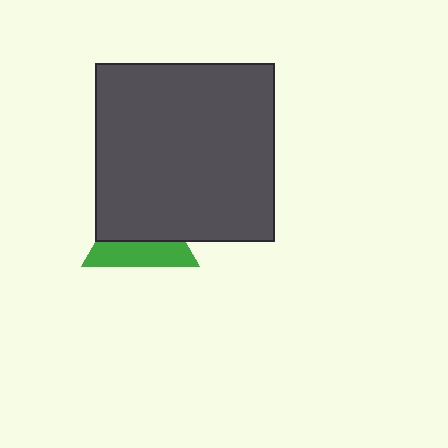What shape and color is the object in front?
The object in front is a dark gray square.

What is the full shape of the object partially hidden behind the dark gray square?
The partially hidden object is a green triangle.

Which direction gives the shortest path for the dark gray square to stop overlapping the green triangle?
Moving up gives the shortest separation.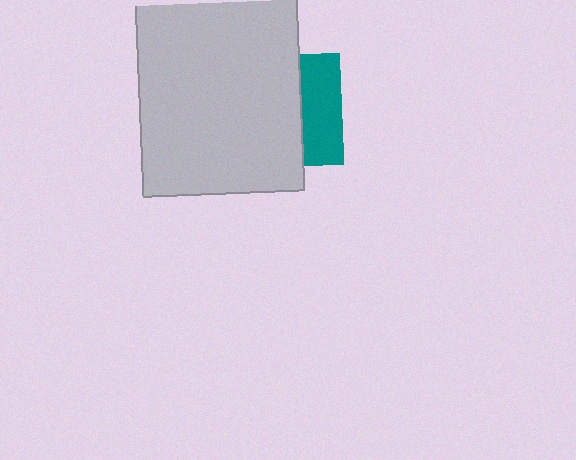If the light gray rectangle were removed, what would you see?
You would see the complete teal square.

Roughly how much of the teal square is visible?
A small part of it is visible (roughly 36%).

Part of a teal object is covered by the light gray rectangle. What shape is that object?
It is a square.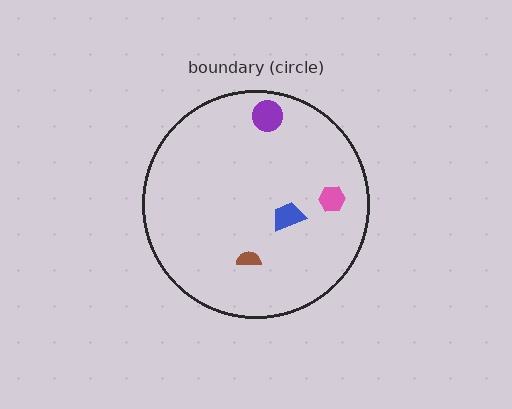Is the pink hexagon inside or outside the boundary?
Inside.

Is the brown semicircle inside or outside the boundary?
Inside.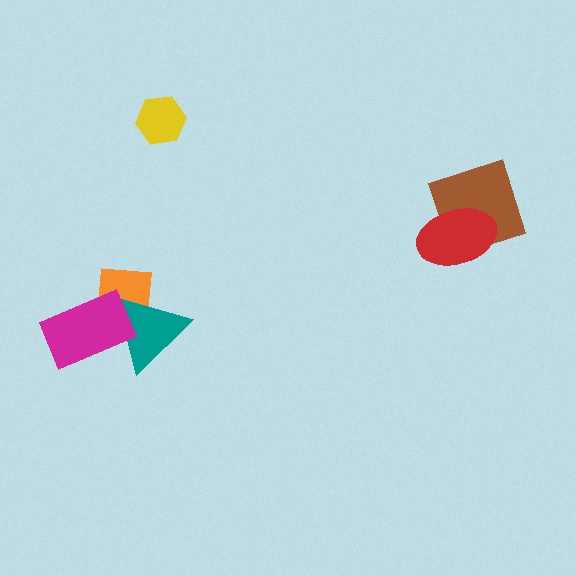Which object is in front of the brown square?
The red ellipse is in front of the brown square.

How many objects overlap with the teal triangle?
2 objects overlap with the teal triangle.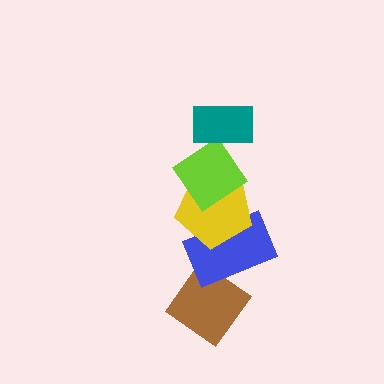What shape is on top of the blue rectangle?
The yellow pentagon is on top of the blue rectangle.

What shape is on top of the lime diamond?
The teal rectangle is on top of the lime diamond.